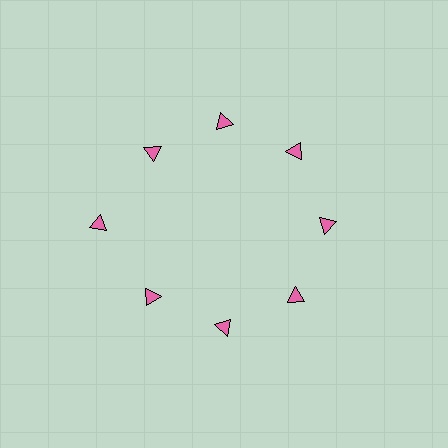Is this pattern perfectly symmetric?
No. The 8 pink triangles are arranged in a ring, but one element near the 9 o'clock position is pushed outward from the center, breaking the 8-fold rotational symmetry.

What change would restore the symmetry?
The symmetry would be restored by moving it inward, back onto the ring so that all 8 triangles sit at equal angles and equal distance from the center.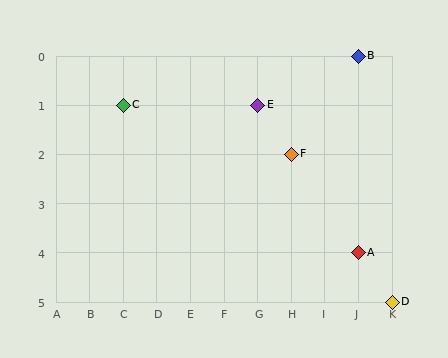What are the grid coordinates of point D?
Point D is at grid coordinates (K, 5).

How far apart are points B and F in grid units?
Points B and F are 2 columns and 2 rows apart (about 2.8 grid units diagonally).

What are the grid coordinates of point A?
Point A is at grid coordinates (J, 4).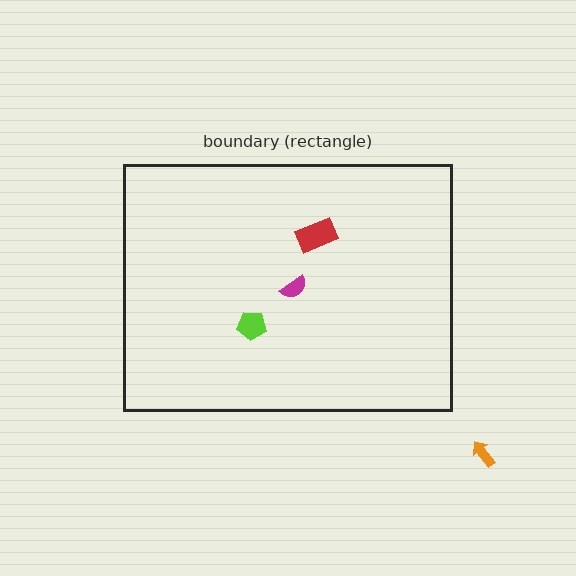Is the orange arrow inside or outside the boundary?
Outside.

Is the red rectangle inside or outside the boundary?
Inside.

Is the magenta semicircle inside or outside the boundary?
Inside.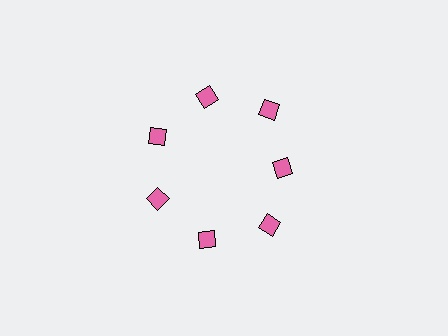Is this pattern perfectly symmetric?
No. The 7 pink diamonds are arranged in a ring, but one element near the 3 o'clock position is pulled inward toward the center, breaking the 7-fold rotational symmetry.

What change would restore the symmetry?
The symmetry would be restored by moving it outward, back onto the ring so that all 7 diamonds sit at equal angles and equal distance from the center.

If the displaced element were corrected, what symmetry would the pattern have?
It would have 7-fold rotational symmetry — the pattern would map onto itself every 51 degrees.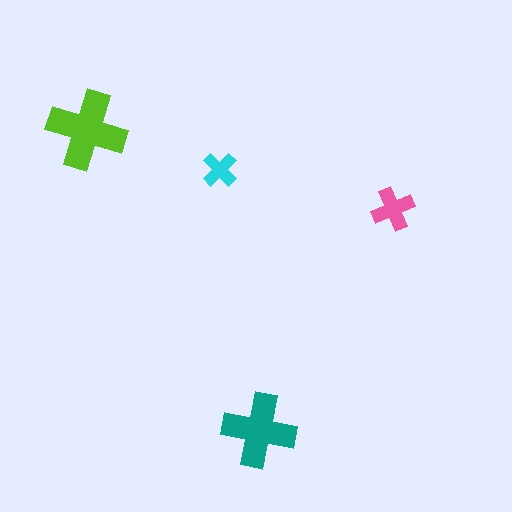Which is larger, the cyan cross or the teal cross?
The teal one.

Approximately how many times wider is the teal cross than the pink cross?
About 1.5 times wider.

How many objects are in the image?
There are 4 objects in the image.